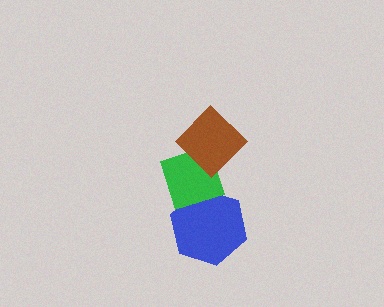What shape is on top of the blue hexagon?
The green diamond is on top of the blue hexagon.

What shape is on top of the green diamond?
The brown diamond is on top of the green diamond.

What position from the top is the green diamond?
The green diamond is 2nd from the top.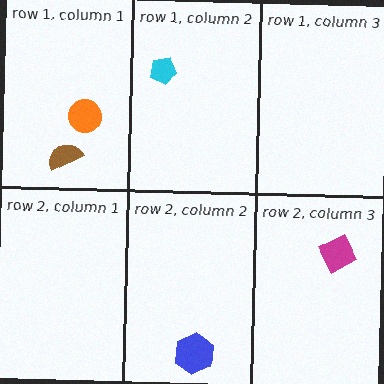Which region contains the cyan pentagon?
The row 1, column 2 region.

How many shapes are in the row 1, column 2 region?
1.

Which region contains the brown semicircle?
The row 1, column 1 region.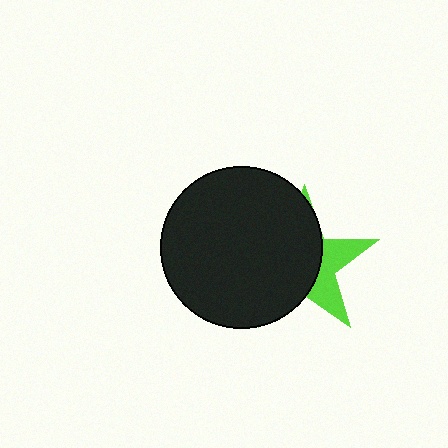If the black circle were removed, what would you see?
You would see the complete lime star.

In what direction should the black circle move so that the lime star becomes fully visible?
The black circle should move left. That is the shortest direction to clear the overlap and leave the lime star fully visible.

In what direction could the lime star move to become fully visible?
The lime star could move right. That would shift it out from behind the black circle entirely.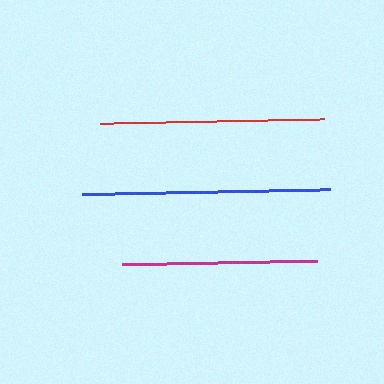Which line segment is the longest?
The blue line is the longest at approximately 248 pixels.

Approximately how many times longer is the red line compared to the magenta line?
The red line is approximately 1.1 times the length of the magenta line.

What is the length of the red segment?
The red segment is approximately 224 pixels long.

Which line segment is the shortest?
The magenta line is the shortest at approximately 195 pixels.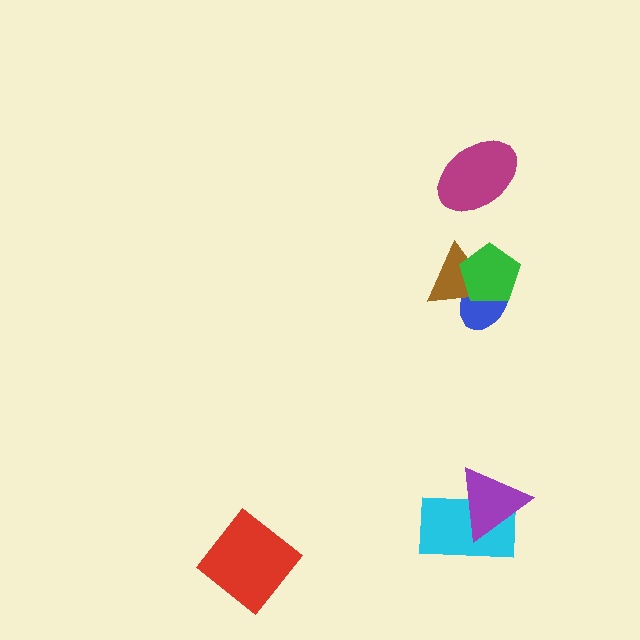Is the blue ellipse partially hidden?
Yes, it is partially covered by another shape.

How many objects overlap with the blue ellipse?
2 objects overlap with the blue ellipse.